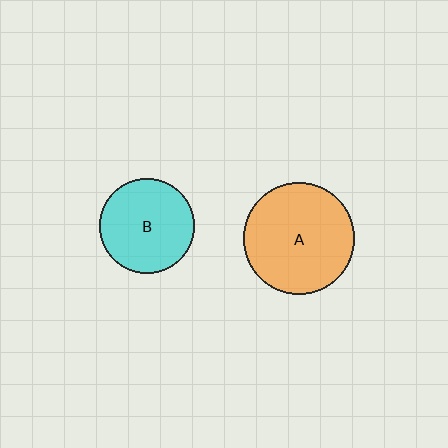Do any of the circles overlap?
No, none of the circles overlap.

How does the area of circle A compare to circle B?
Approximately 1.4 times.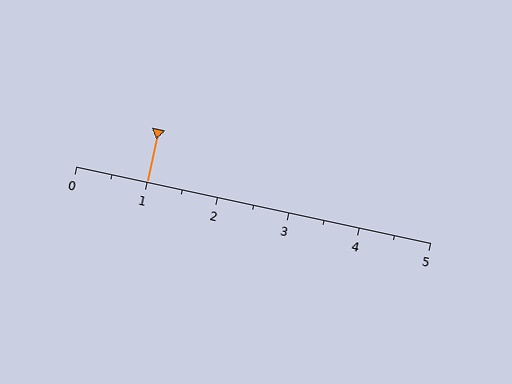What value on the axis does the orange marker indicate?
The marker indicates approximately 1.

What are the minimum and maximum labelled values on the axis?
The axis runs from 0 to 5.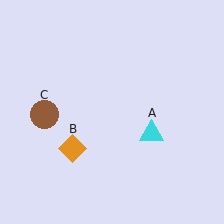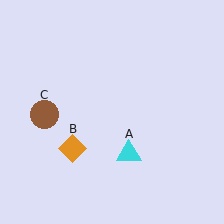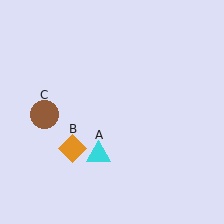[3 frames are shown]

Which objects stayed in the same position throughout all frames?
Orange diamond (object B) and brown circle (object C) remained stationary.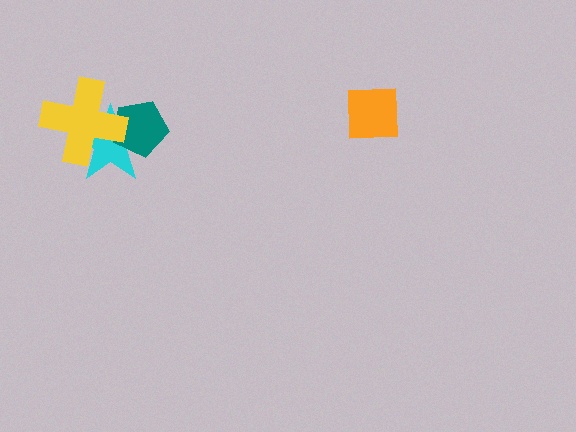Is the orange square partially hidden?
No, no other shape covers it.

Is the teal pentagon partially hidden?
Yes, it is partially covered by another shape.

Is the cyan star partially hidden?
Yes, it is partially covered by another shape.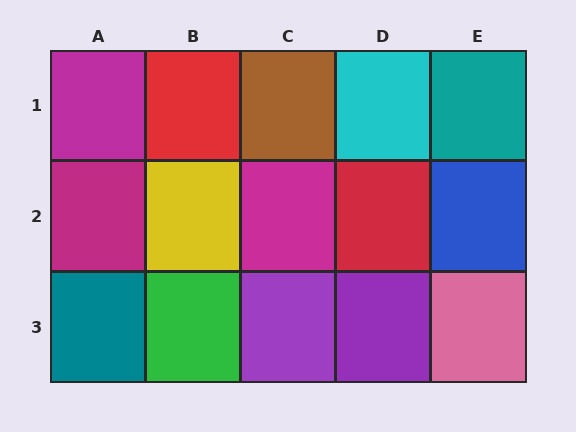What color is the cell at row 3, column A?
Teal.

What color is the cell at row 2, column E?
Blue.